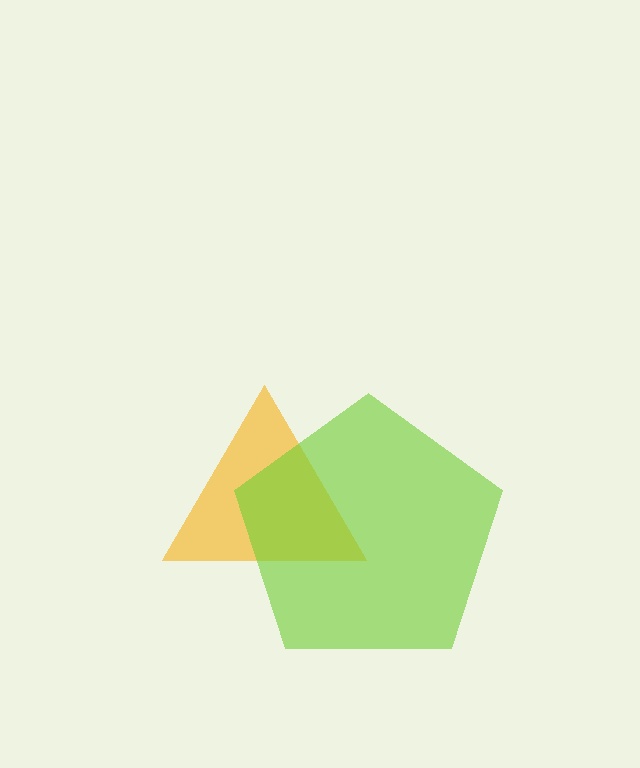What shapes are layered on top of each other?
The layered shapes are: a yellow triangle, a lime pentagon.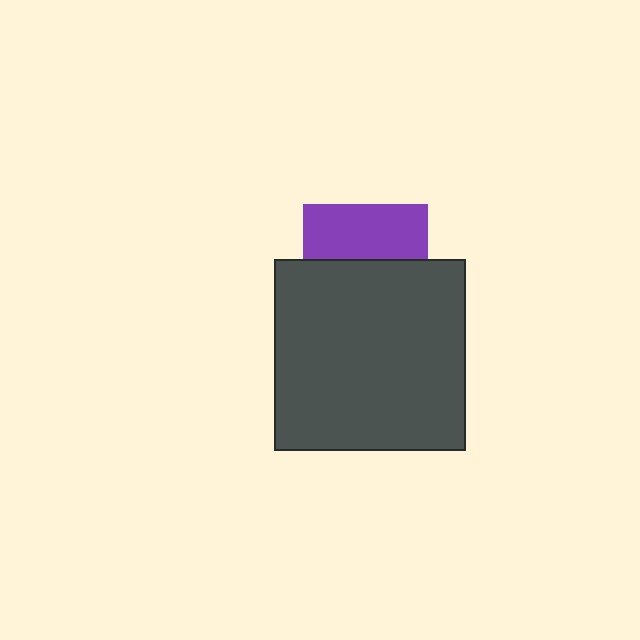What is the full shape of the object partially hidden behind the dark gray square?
The partially hidden object is a purple square.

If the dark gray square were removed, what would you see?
You would see the complete purple square.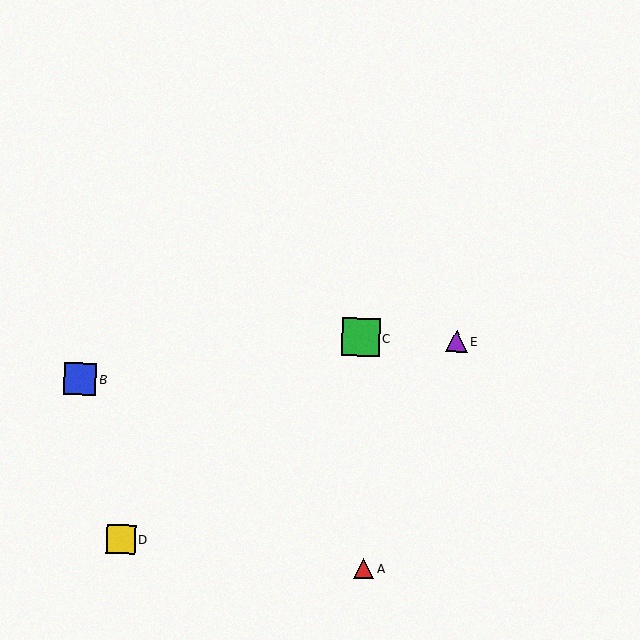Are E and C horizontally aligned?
Yes, both are at y≈341.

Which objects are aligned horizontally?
Objects C, E are aligned horizontally.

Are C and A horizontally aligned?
No, C is at y≈337 and A is at y≈568.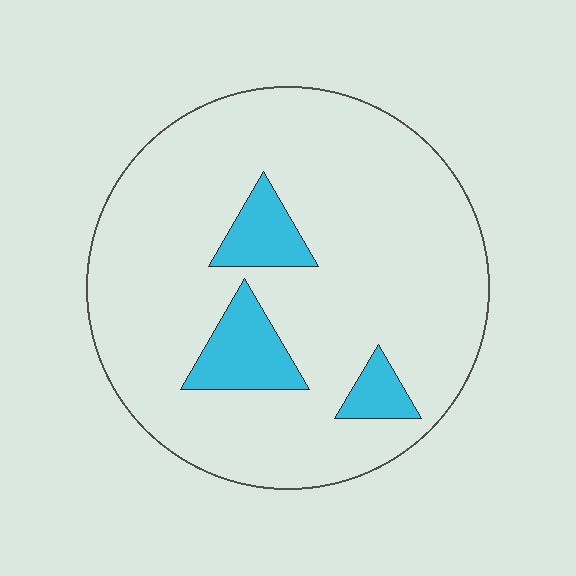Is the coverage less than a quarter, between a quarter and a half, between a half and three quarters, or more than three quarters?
Less than a quarter.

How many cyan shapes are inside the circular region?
3.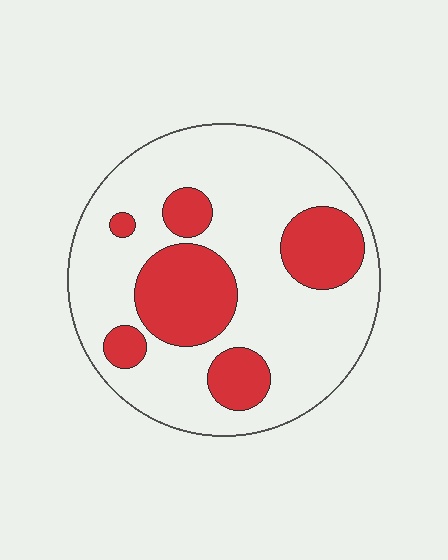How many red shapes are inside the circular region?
6.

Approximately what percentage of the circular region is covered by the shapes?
Approximately 30%.